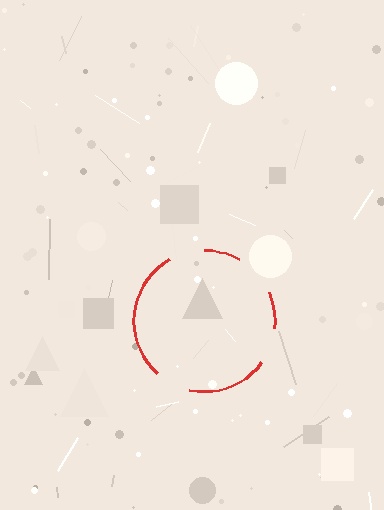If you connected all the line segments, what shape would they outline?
They would outline a circle.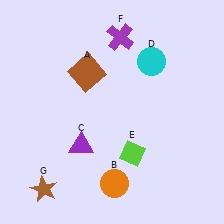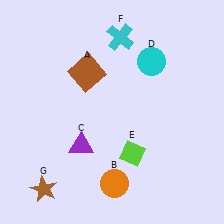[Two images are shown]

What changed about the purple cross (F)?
In Image 1, F is purple. In Image 2, it changed to cyan.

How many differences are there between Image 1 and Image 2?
There is 1 difference between the two images.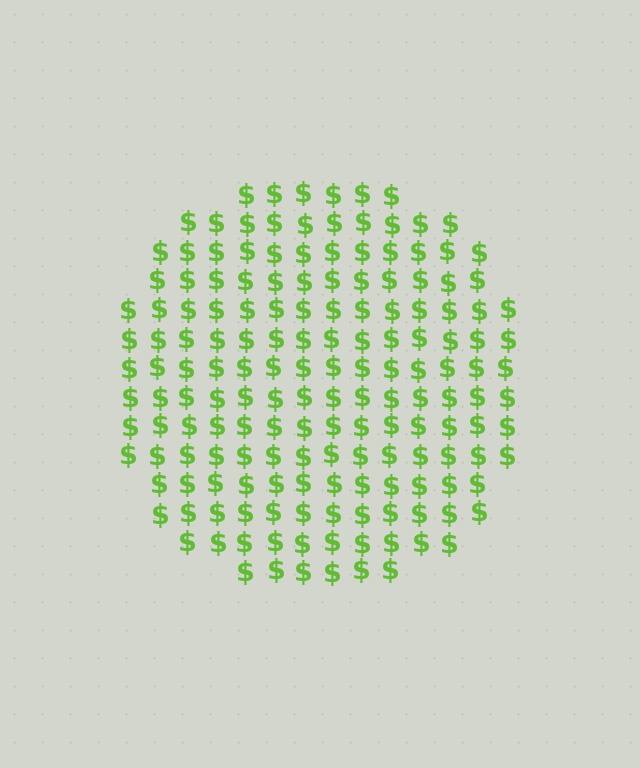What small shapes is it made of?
It is made of small dollar signs.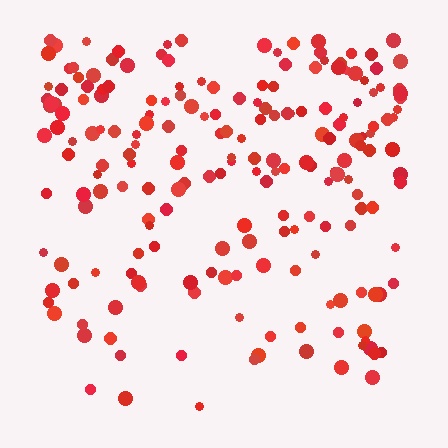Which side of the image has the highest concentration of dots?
The top.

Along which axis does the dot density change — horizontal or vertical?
Vertical.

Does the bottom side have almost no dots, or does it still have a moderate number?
Still a moderate number, just noticeably fewer than the top.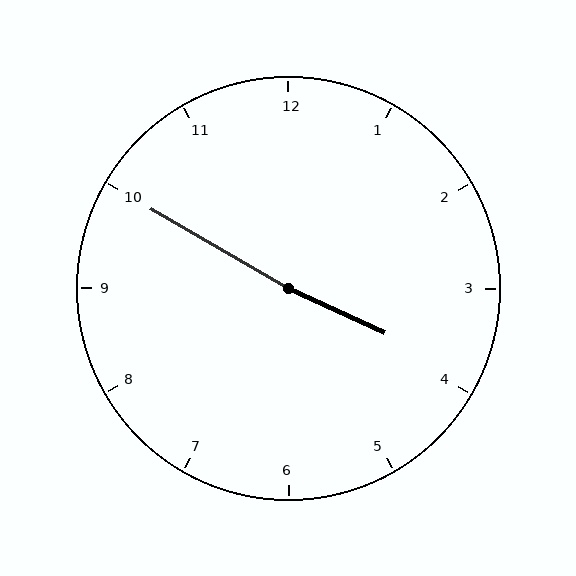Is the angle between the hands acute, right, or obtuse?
It is obtuse.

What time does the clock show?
3:50.